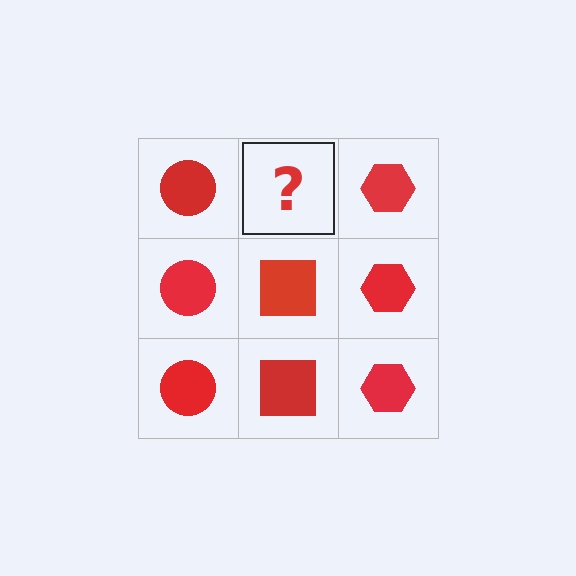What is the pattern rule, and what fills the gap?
The rule is that each column has a consistent shape. The gap should be filled with a red square.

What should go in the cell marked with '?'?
The missing cell should contain a red square.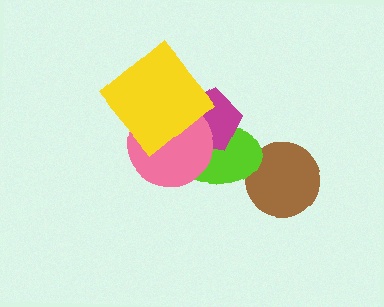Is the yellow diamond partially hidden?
No, no other shape covers it.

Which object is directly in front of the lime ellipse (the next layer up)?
The magenta pentagon is directly in front of the lime ellipse.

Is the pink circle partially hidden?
Yes, it is partially covered by another shape.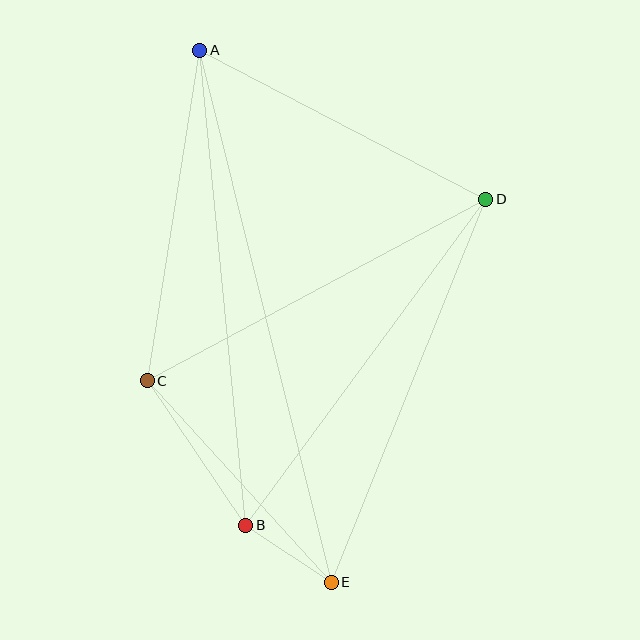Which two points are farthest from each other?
Points A and E are farthest from each other.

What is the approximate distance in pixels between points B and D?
The distance between B and D is approximately 405 pixels.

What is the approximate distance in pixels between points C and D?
The distance between C and D is approximately 384 pixels.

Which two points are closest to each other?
Points B and E are closest to each other.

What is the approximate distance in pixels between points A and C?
The distance between A and C is approximately 334 pixels.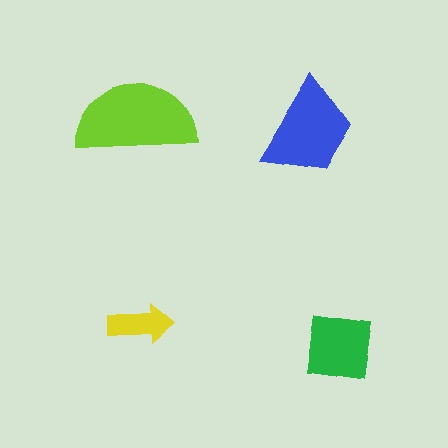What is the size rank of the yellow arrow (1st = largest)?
4th.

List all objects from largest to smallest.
The lime semicircle, the blue trapezoid, the green square, the yellow arrow.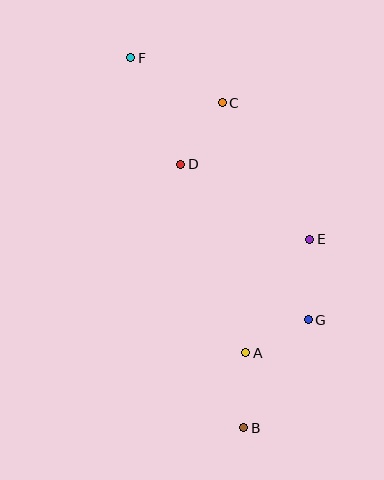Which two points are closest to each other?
Points A and G are closest to each other.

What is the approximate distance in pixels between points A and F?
The distance between A and F is approximately 317 pixels.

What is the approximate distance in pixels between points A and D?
The distance between A and D is approximately 199 pixels.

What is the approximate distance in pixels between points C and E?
The distance between C and E is approximately 162 pixels.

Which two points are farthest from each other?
Points B and F are farthest from each other.